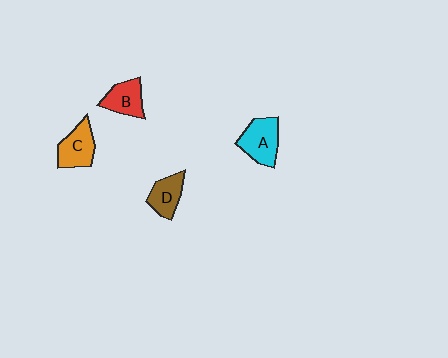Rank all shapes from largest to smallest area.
From largest to smallest: A (cyan), C (orange), B (red), D (brown).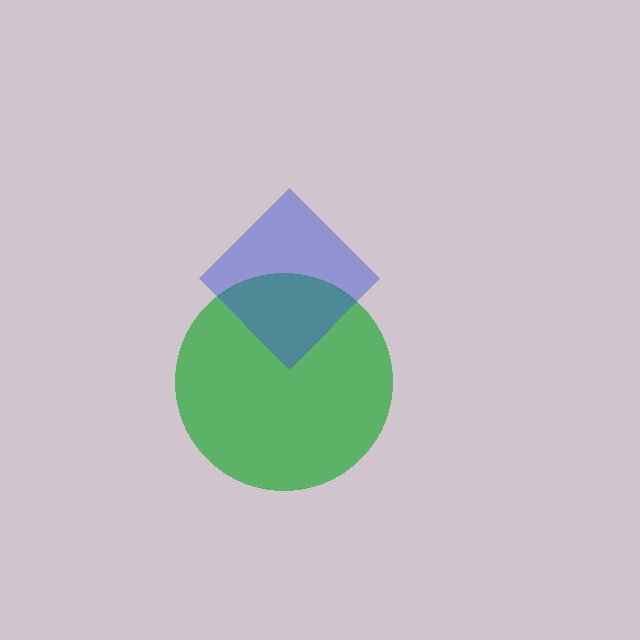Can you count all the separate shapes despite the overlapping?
Yes, there are 2 separate shapes.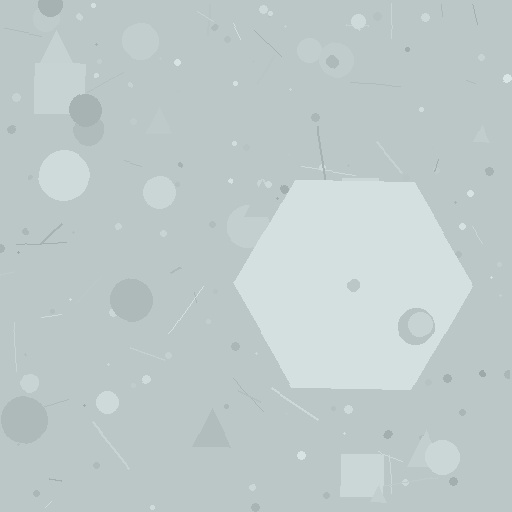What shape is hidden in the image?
A hexagon is hidden in the image.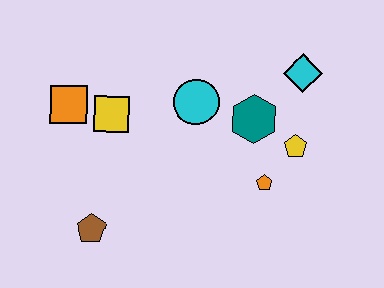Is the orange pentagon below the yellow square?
Yes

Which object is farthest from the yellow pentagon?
The orange square is farthest from the yellow pentagon.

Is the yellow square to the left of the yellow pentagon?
Yes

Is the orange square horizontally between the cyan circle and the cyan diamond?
No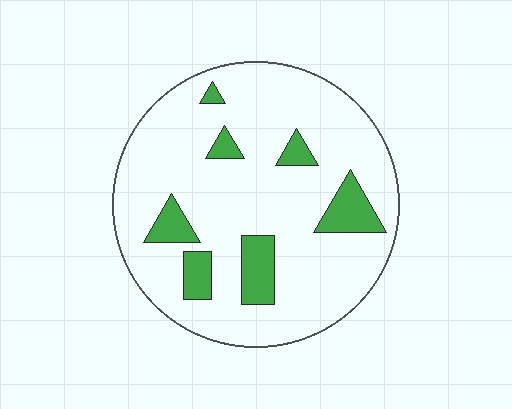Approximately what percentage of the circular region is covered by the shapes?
Approximately 15%.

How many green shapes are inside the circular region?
7.